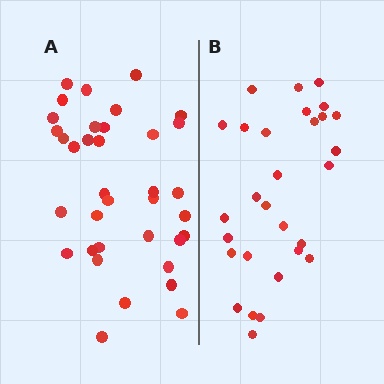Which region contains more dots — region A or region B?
Region A (the left region) has more dots.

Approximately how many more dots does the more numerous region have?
Region A has roughly 8 or so more dots than region B.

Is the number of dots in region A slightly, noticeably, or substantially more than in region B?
Region A has only slightly more — the two regions are fairly close. The ratio is roughly 1.2 to 1.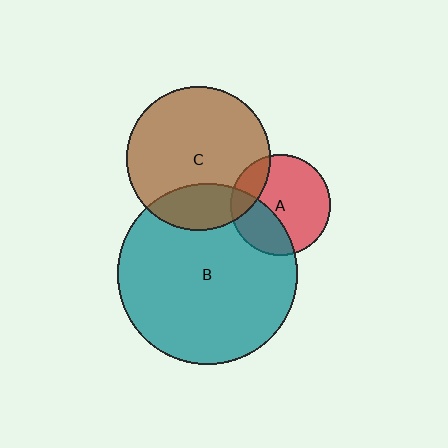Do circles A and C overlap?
Yes.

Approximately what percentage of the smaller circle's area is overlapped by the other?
Approximately 20%.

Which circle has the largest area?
Circle B (teal).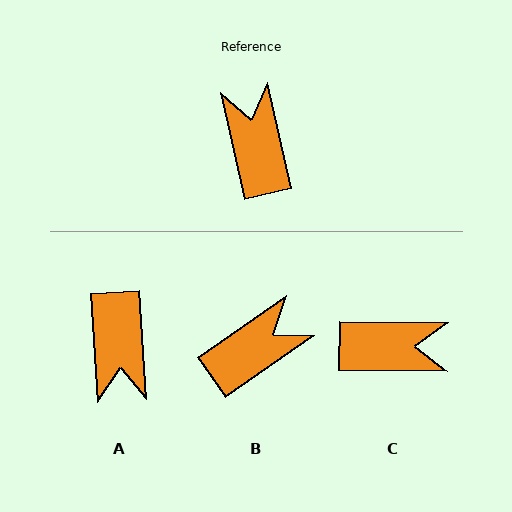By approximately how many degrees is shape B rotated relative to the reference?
Approximately 68 degrees clockwise.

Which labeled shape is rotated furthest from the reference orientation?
A, about 171 degrees away.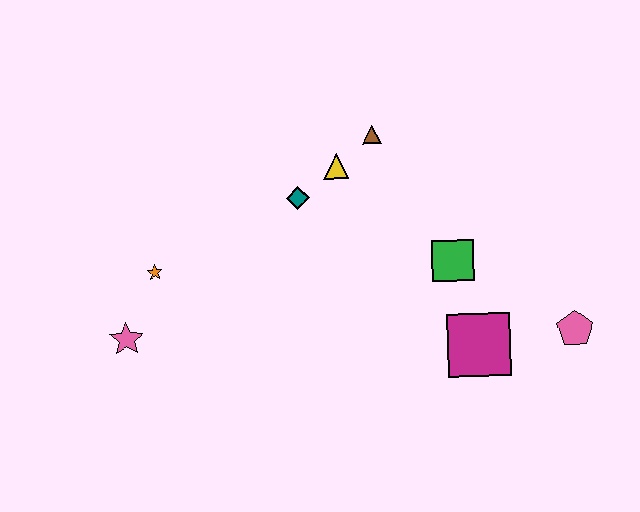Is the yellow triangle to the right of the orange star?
Yes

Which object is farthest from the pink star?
The pink pentagon is farthest from the pink star.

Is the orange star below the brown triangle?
Yes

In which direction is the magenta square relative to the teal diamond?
The magenta square is to the right of the teal diamond.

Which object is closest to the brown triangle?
The yellow triangle is closest to the brown triangle.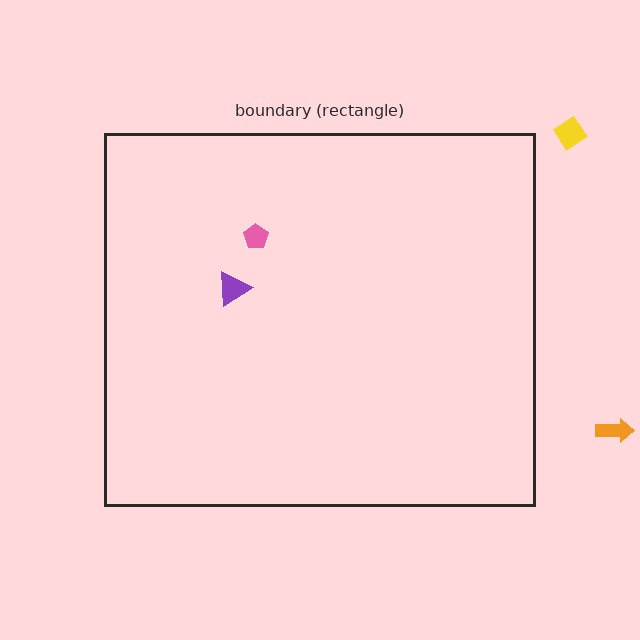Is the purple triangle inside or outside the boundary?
Inside.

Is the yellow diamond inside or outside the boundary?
Outside.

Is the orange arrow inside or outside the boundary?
Outside.